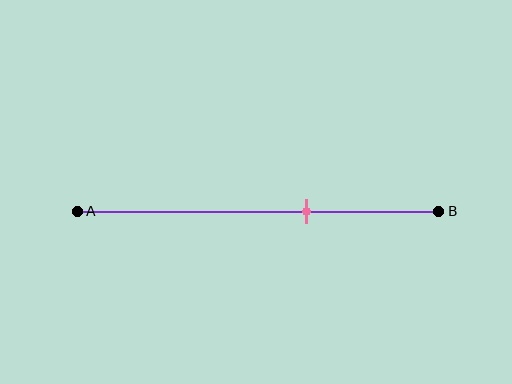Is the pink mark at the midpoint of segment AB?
No, the mark is at about 65% from A, not at the 50% midpoint.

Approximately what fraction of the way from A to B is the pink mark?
The pink mark is approximately 65% of the way from A to B.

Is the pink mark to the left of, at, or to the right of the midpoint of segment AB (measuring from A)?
The pink mark is to the right of the midpoint of segment AB.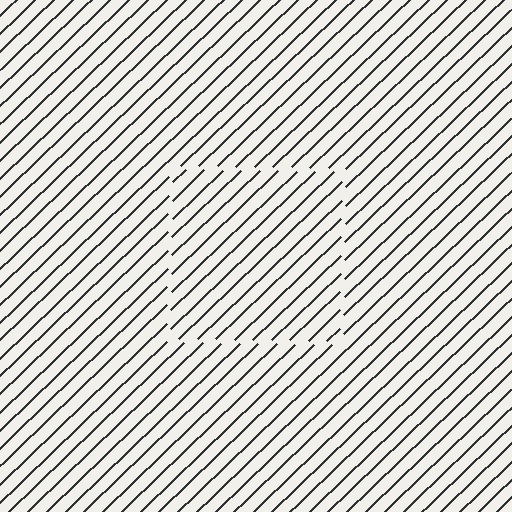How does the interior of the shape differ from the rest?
The interior of the shape contains the same grating, shifted by half a period — the contour is defined by the phase discontinuity where line-ends from the inner and outer gratings abut.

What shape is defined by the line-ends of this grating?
An illusory square. The interior of the shape contains the same grating, shifted by half a period — the contour is defined by the phase discontinuity where line-ends from the inner and outer gratings abut.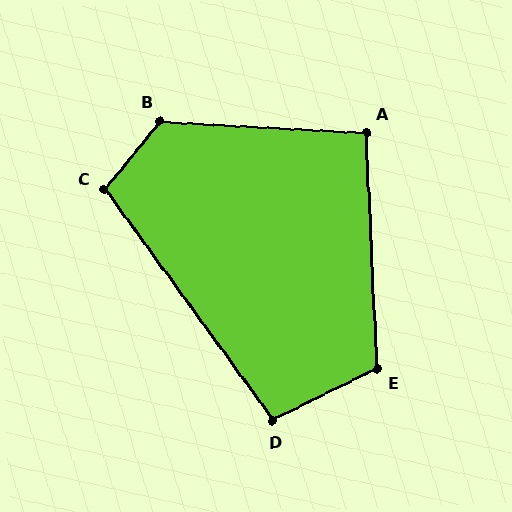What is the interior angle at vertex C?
Approximately 105 degrees (obtuse).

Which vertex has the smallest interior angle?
A, at approximately 96 degrees.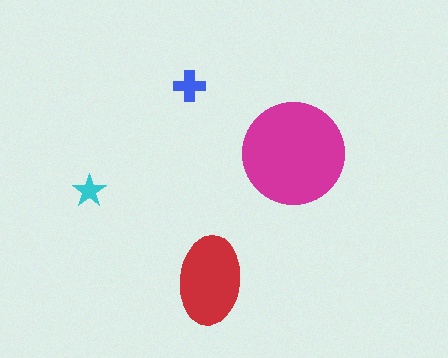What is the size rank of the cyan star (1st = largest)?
4th.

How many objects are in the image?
There are 4 objects in the image.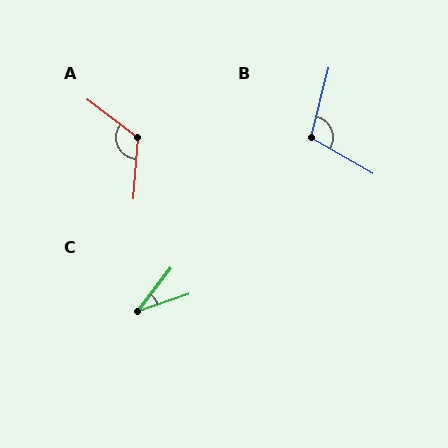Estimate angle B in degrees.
Approximately 106 degrees.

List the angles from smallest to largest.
C (34°), B (106°), A (123°).